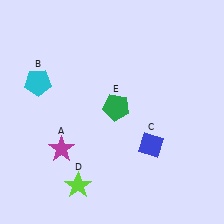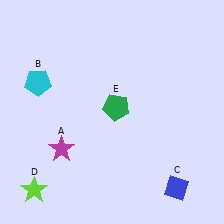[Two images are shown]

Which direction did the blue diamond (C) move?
The blue diamond (C) moved down.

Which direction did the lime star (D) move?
The lime star (D) moved left.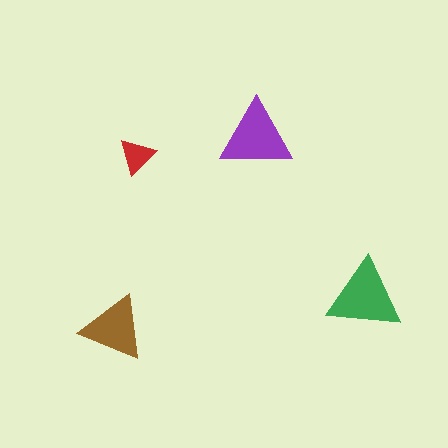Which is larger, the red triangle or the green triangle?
The green one.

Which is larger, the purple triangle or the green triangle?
The green one.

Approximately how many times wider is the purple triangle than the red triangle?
About 2 times wider.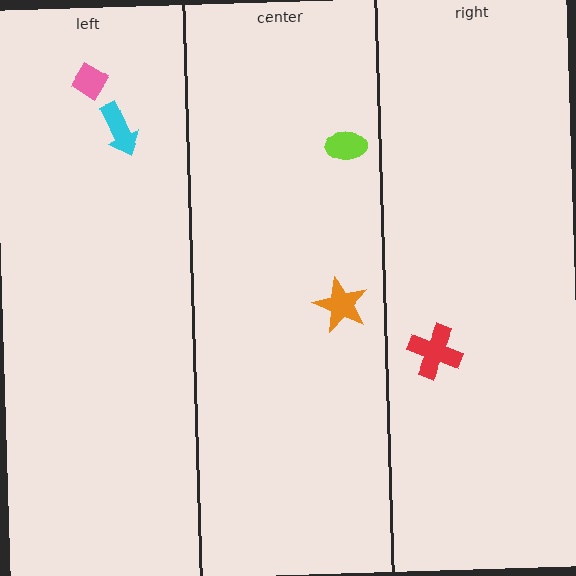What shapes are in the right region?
The red cross.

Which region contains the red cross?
The right region.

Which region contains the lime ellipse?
The center region.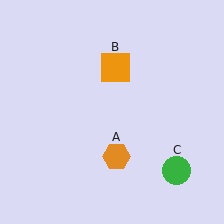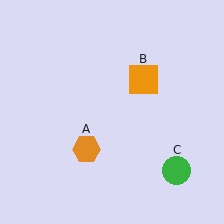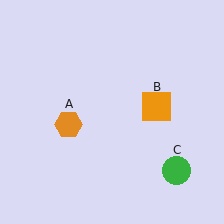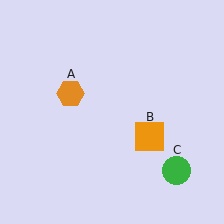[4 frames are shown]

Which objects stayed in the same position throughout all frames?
Green circle (object C) remained stationary.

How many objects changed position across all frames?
2 objects changed position: orange hexagon (object A), orange square (object B).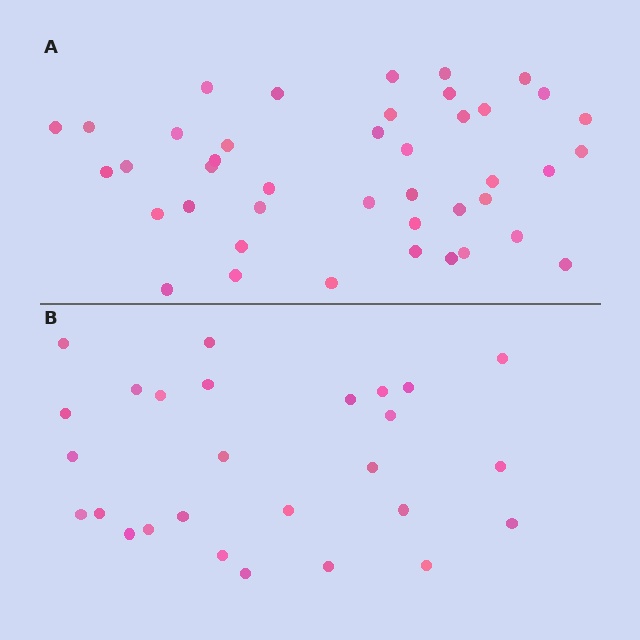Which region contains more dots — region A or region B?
Region A (the top region) has more dots.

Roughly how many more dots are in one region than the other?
Region A has approximately 15 more dots than region B.